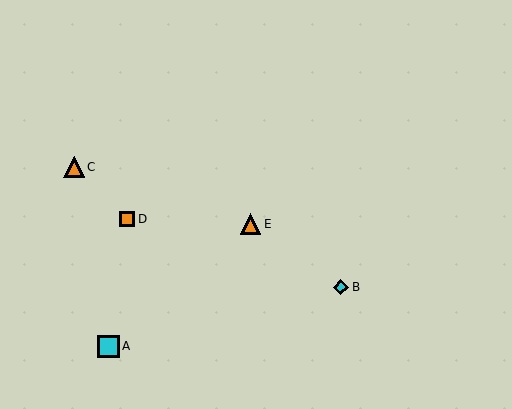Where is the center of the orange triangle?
The center of the orange triangle is at (74, 167).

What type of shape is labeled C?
Shape C is an orange triangle.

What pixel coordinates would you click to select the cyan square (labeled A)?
Click at (108, 346) to select the cyan square A.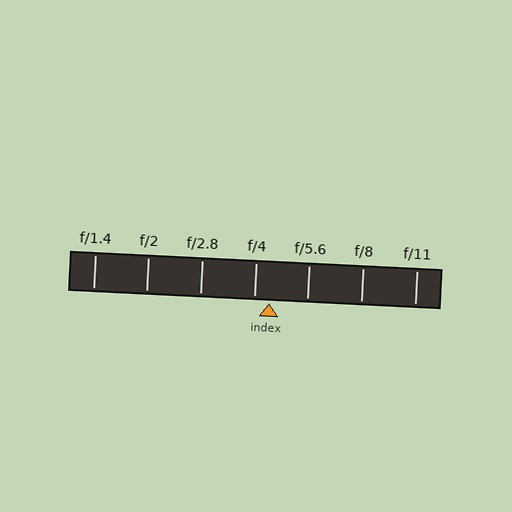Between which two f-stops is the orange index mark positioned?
The index mark is between f/4 and f/5.6.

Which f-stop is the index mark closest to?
The index mark is closest to f/4.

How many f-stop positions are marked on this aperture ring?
There are 7 f-stop positions marked.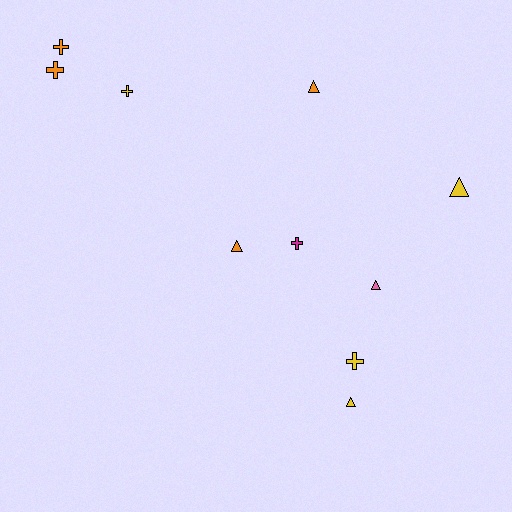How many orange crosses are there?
There are 2 orange crosses.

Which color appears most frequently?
Orange, with 4 objects.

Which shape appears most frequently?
Cross, with 5 objects.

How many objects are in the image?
There are 10 objects.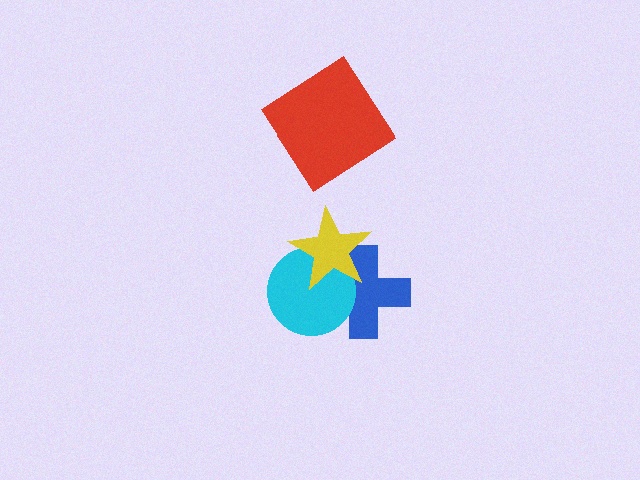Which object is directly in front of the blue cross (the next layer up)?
The cyan circle is directly in front of the blue cross.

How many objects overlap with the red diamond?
0 objects overlap with the red diamond.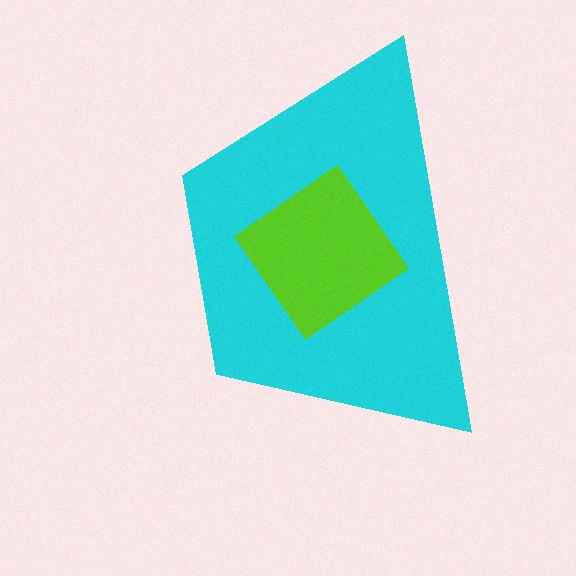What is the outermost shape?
The cyan trapezoid.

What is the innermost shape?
The lime diamond.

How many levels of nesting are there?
2.